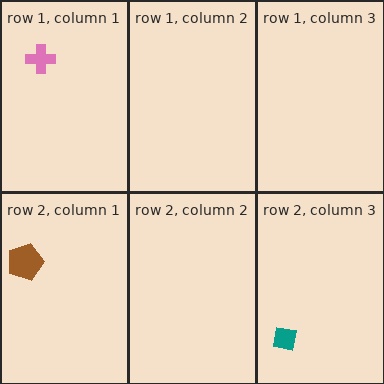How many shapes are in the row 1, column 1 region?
1.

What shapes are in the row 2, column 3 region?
The teal square.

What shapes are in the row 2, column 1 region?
The brown pentagon.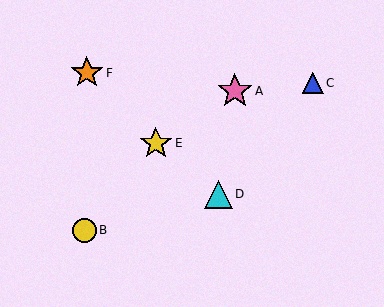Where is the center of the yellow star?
The center of the yellow star is at (156, 143).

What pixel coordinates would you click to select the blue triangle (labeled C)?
Click at (313, 83) to select the blue triangle C.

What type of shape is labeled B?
Shape B is a yellow circle.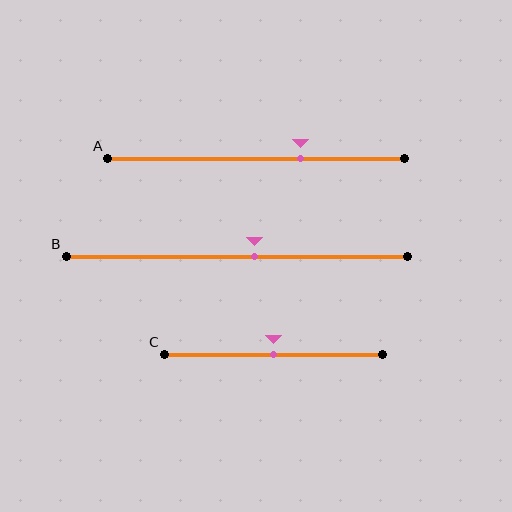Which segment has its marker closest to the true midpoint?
Segment C has its marker closest to the true midpoint.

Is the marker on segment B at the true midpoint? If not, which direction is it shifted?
No, the marker on segment B is shifted to the right by about 5% of the segment length.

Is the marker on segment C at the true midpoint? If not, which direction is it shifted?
Yes, the marker on segment C is at the true midpoint.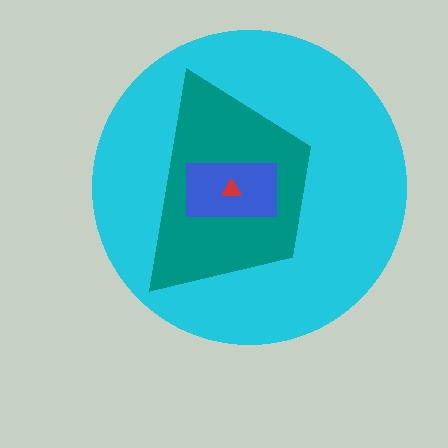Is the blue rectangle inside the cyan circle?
Yes.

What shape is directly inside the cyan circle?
The teal trapezoid.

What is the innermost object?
The red triangle.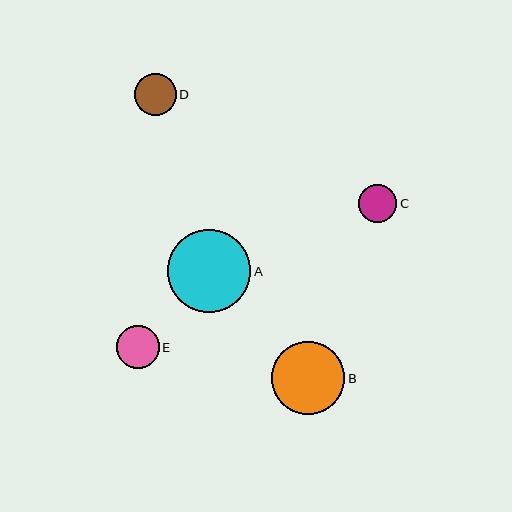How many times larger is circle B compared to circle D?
Circle B is approximately 1.8 times the size of circle D.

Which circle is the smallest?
Circle C is the smallest with a size of approximately 38 pixels.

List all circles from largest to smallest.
From largest to smallest: A, B, E, D, C.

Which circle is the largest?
Circle A is the largest with a size of approximately 83 pixels.